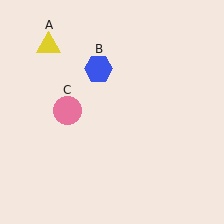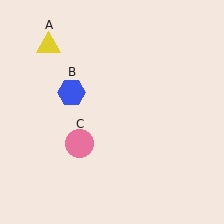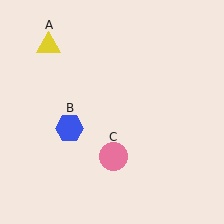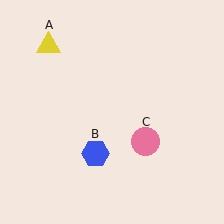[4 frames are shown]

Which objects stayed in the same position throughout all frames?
Yellow triangle (object A) remained stationary.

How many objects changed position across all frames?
2 objects changed position: blue hexagon (object B), pink circle (object C).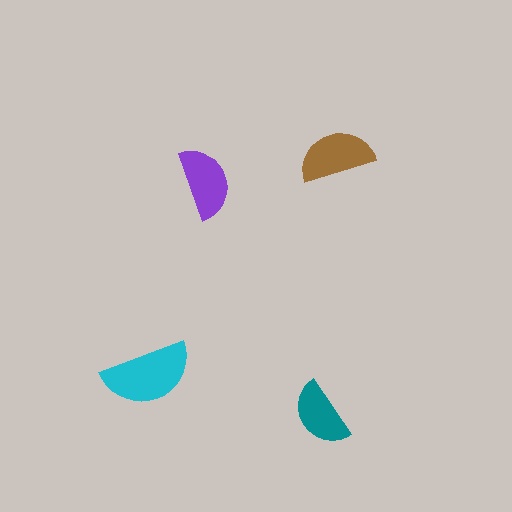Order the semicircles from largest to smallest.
the cyan one, the brown one, the purple one, the teal one.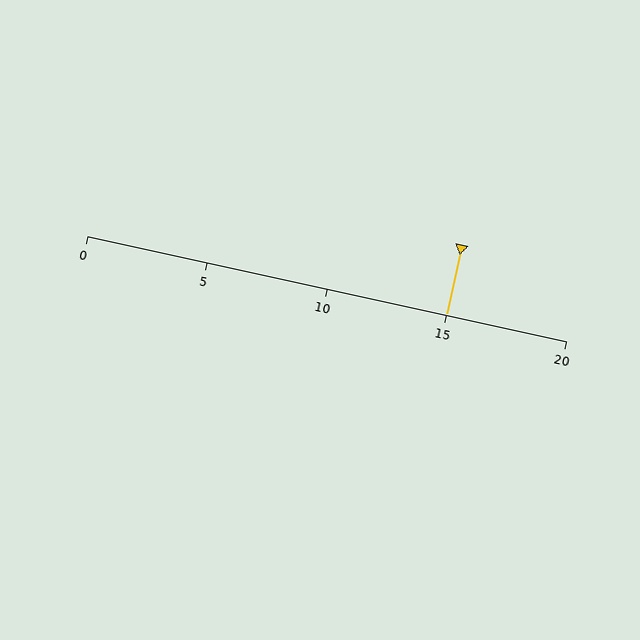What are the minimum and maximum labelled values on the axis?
The axis runs from 0 to 20.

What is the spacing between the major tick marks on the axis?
The major ticks are spaced 5 apart.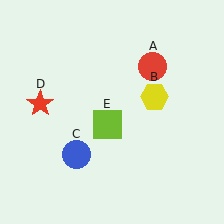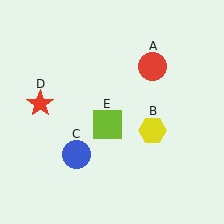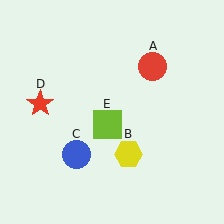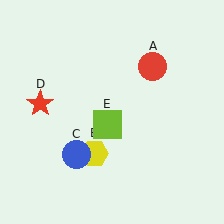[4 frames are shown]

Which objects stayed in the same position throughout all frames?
Red circle (object A) and blue circle (object C) and red star (object D) and lime square (object E) remained stationary.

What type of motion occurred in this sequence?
The yellow hexagon (object B) rotated clockwise around the center of the scene.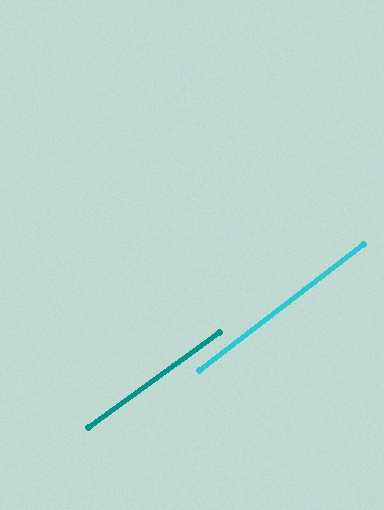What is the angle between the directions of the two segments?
Approximately 2 degrees.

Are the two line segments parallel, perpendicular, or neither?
Parallel — their directions differ by only 1.5°.